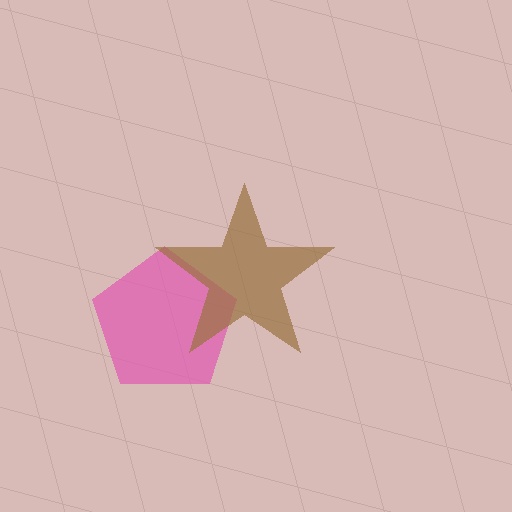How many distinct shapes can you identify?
There are 2 distinct shapes: a pink pentagon, a brown star.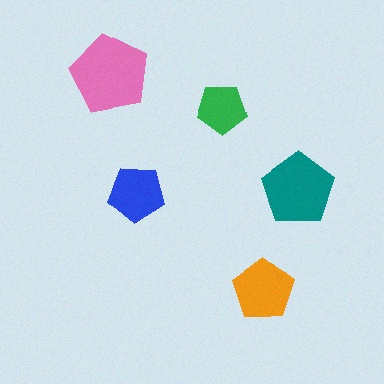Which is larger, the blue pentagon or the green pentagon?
The blue one.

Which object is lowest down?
The orange pentagon is bottommost.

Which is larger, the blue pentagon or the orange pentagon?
The orange one.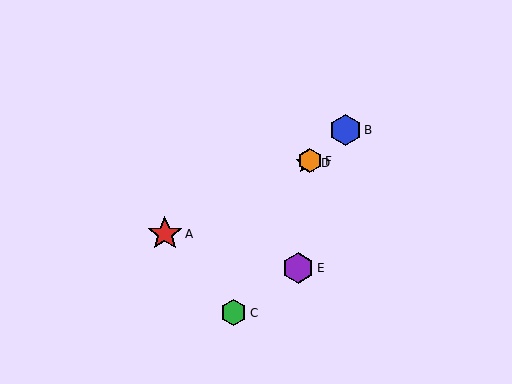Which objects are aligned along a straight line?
Objects B, D, F are aligned along a straight line.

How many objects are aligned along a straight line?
3 objects (B, D, F) are aligned along a straight line.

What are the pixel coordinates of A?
Object A is at (165, 234).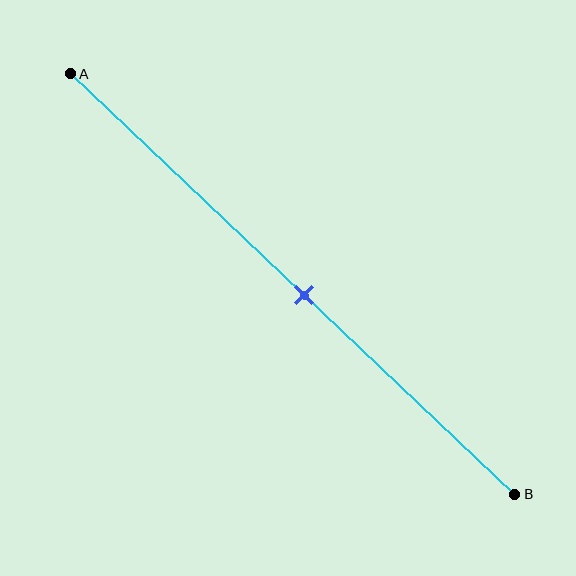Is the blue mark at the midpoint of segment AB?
Yes, the mark is approximately at the midpoint.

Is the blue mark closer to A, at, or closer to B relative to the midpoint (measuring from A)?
The blue mark is approximately at the midpoint of segment AB.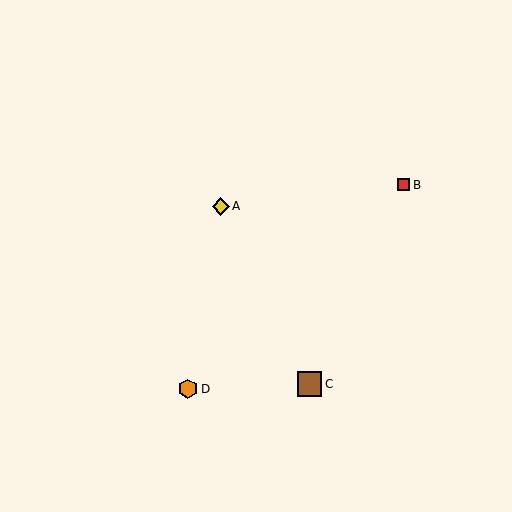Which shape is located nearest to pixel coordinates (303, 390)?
The brown square (labeled C) at (310, 384) is nearest to that location.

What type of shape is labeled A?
Shape A is a yellow diamond.